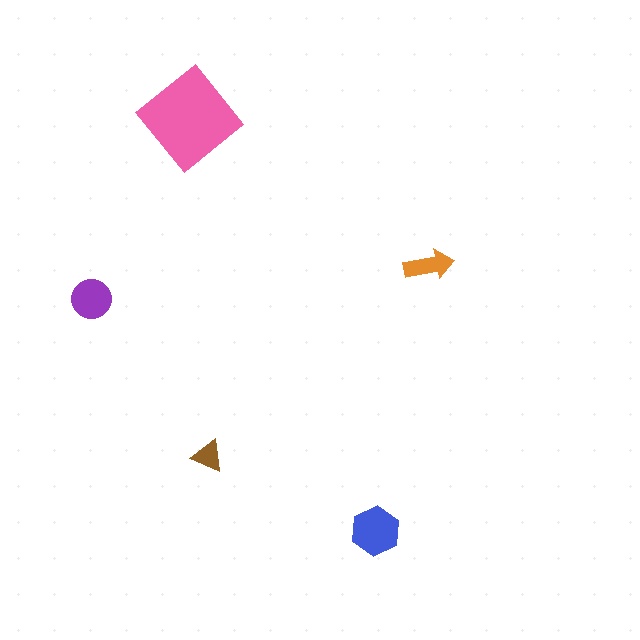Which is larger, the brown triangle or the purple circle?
The purple circle.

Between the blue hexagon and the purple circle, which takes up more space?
The blue hexagon.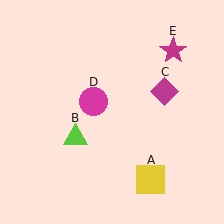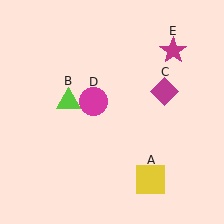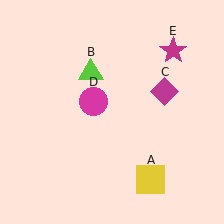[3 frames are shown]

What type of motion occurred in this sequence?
The lime triangle (object B) rotated clockwise around the center of the scene.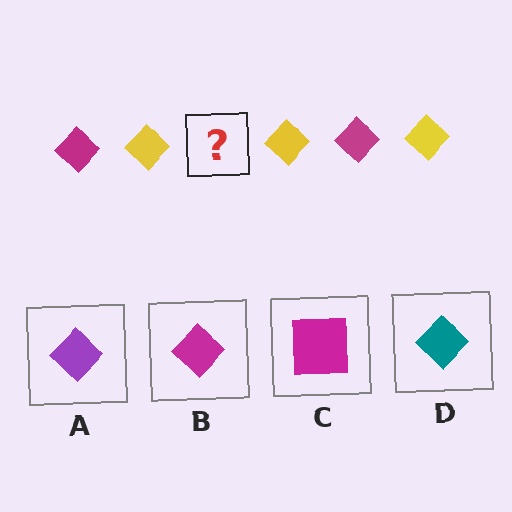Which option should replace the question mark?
Option B.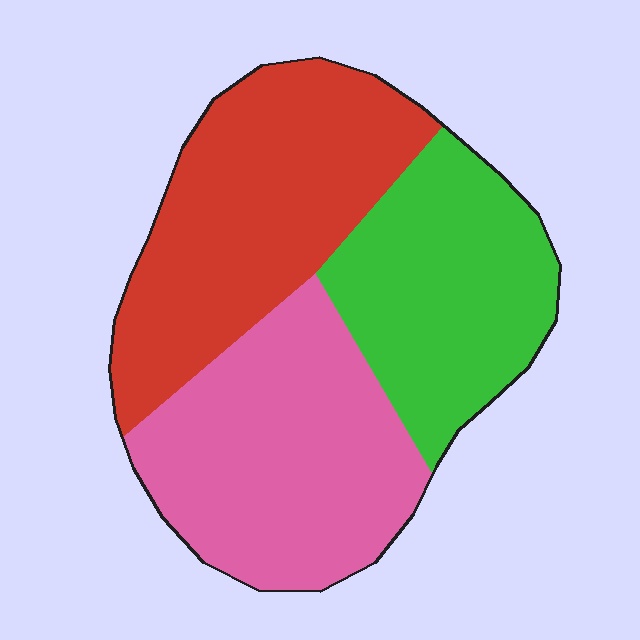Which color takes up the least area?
Green, at roughly 30%.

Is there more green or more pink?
Pink.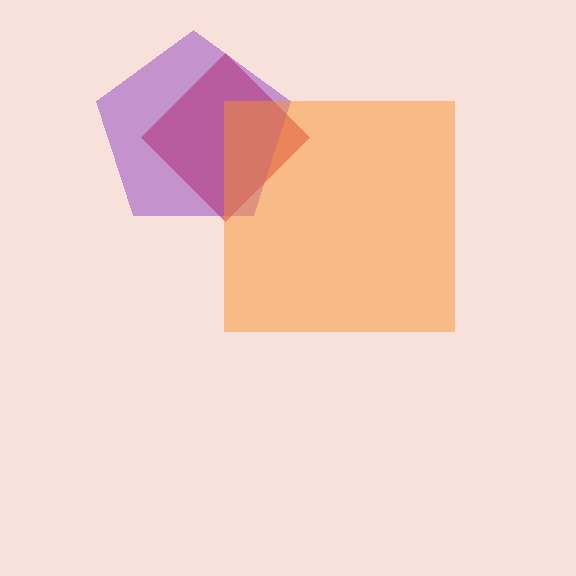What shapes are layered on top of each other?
The layered shapes are: a red diamond, a purple pentagon, an orange square.